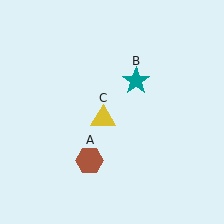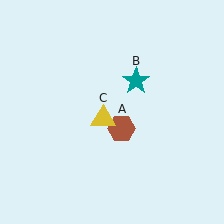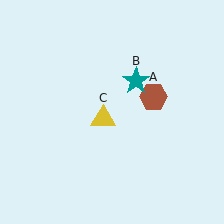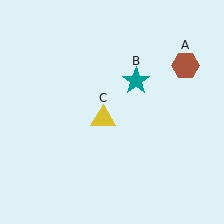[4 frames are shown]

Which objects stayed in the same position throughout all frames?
Teal star (object B) and yellow triangle (object C) remained stationary.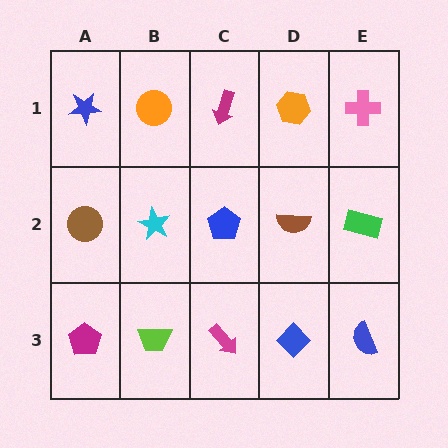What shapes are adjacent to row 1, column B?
A cyan star (row 2, column B), a blue star (row 1, column A), a magenta arrow (row 1, column C).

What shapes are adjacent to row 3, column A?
A brown circle (row 2, column A), a lime trapezoid (row 3, column B).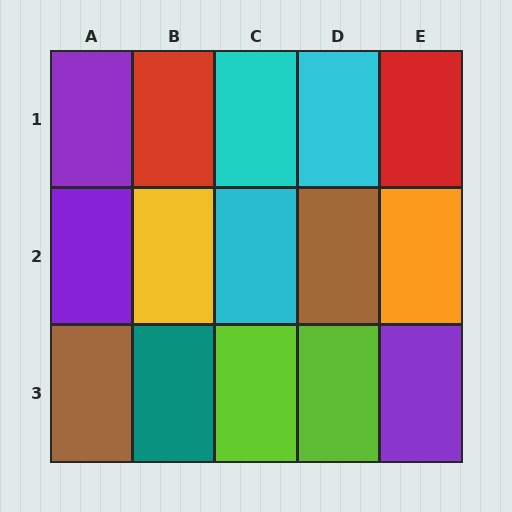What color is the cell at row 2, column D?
Brown.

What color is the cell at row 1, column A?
Purple.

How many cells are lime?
2 cells are lime.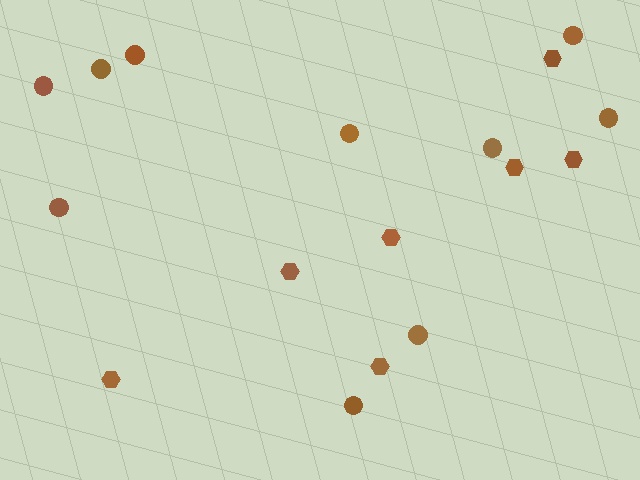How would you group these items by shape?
There are 2 groups: one group of circles (10) and one group of hexagons (7).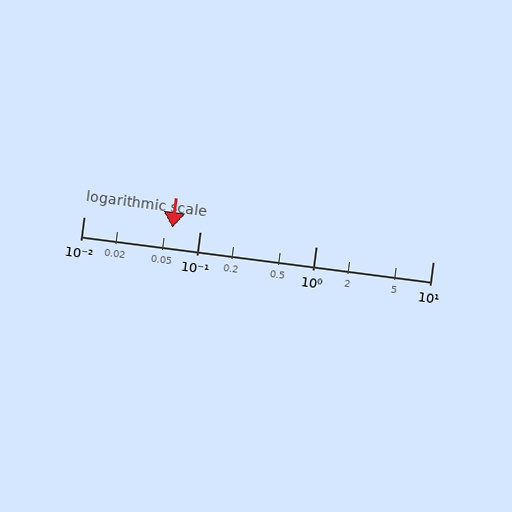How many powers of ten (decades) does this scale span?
The scale spans 3 decades, from 0.01 to 10.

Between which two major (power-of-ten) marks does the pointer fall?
The pointer is between 0.01 and 0.1.